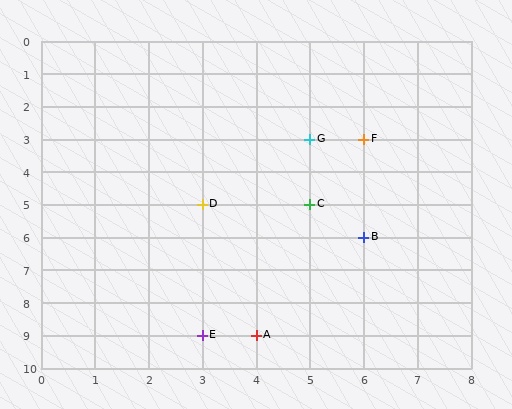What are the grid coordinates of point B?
Point B is at grid coordinates (6, 6).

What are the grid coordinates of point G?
Point G is at grid coordinates (5, 3).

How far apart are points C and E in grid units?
Points C and E are 2 columns and 4 rows apart (about 4.5 grid units diagonally).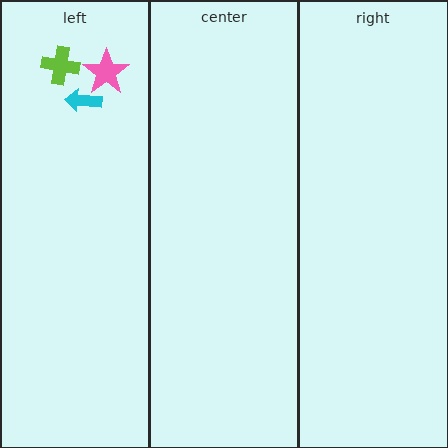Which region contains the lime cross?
The left region.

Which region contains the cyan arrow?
The left region.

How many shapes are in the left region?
3.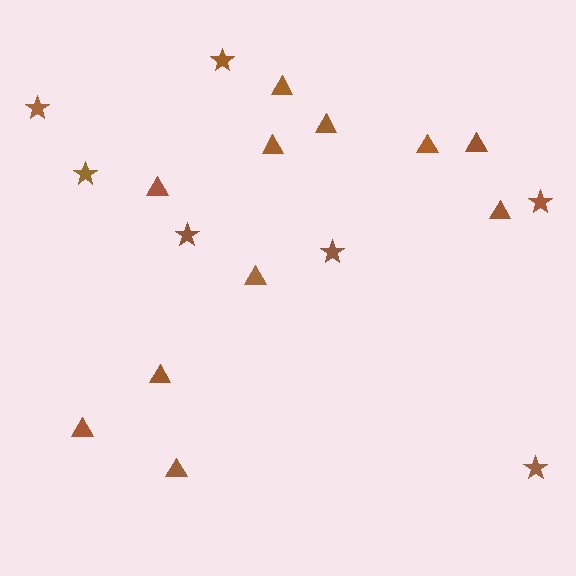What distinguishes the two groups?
There are 2 groups: one group of stars (7) and one group of triangles (11).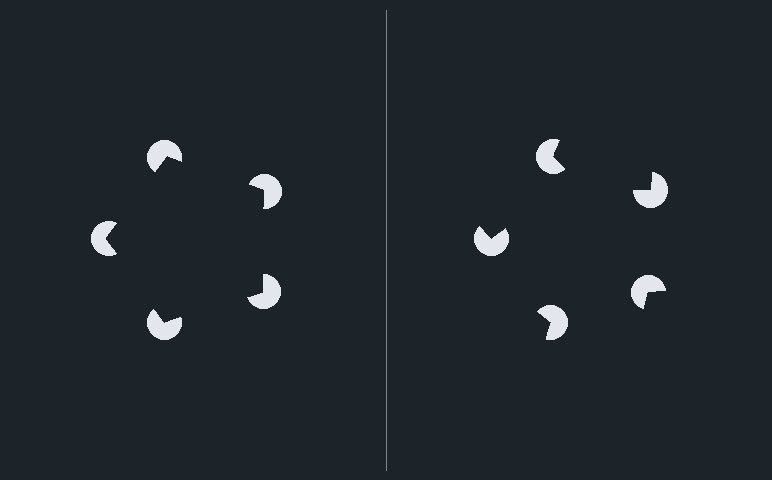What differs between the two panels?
The pac-man discs are positioned identically on both sides; only the wedge orientations differ. On the left they align to a pentagon; on the right they are misaligned.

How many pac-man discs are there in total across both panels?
10 — 5 on each side.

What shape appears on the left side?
An illusory pentagon.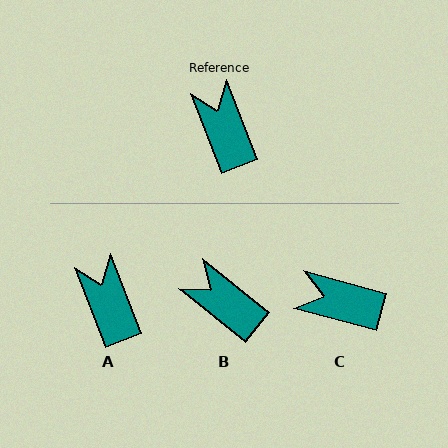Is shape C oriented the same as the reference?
No, it is off by about 54 degrees.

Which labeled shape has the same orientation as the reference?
A.